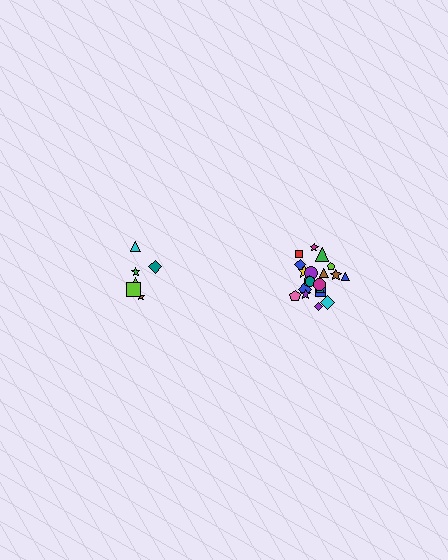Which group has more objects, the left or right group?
The right group.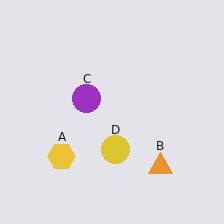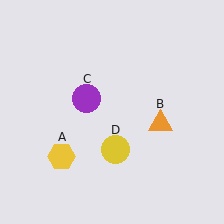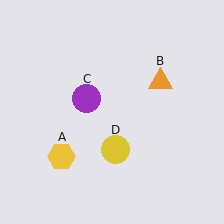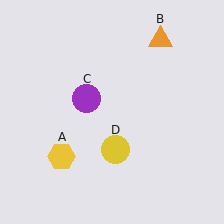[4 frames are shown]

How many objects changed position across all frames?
1 object changed position: orange triangle (object B).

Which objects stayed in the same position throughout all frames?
Yellow hexagon (object A) and purple circle (object C) and yellow circle (object D) remained stationary.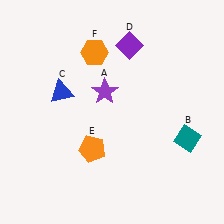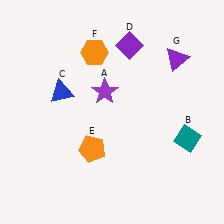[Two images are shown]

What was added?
A purple triangle (G) was added in Image 2.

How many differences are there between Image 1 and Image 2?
There is 1 difference between the two images.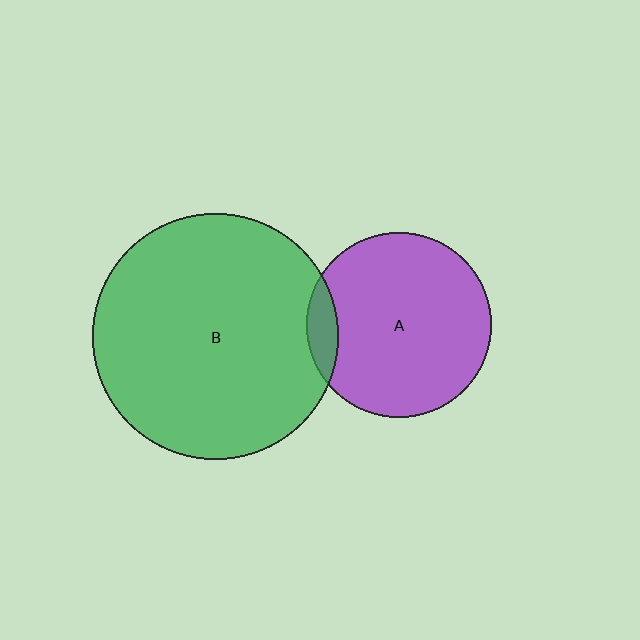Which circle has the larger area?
Circle B (green).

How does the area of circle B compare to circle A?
Approximately 1.8 times.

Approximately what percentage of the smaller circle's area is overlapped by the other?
Approximately 10%.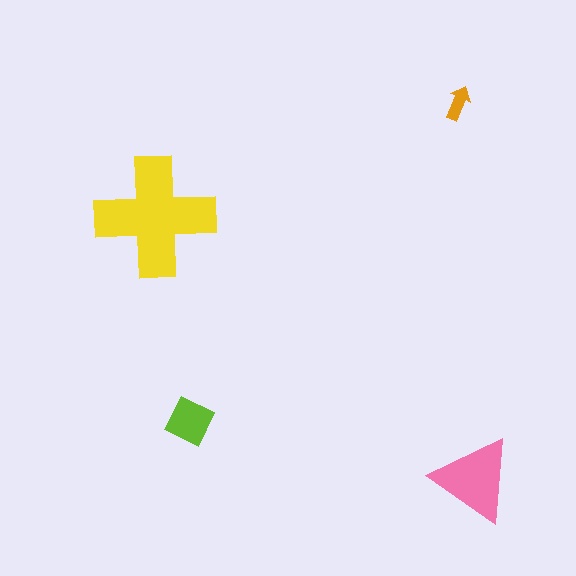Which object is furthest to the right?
The pink triangle is rightmost.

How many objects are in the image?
There are 4 objects in the image.